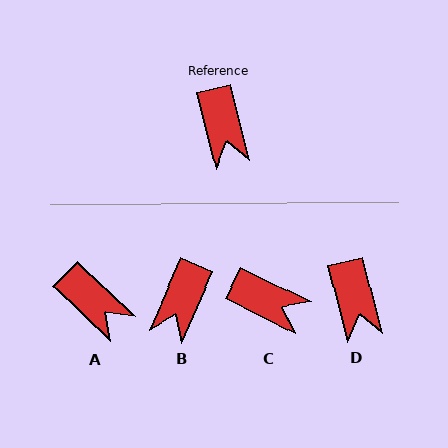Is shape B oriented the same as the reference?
No, it is off by about 38 degrees.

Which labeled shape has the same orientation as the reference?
D.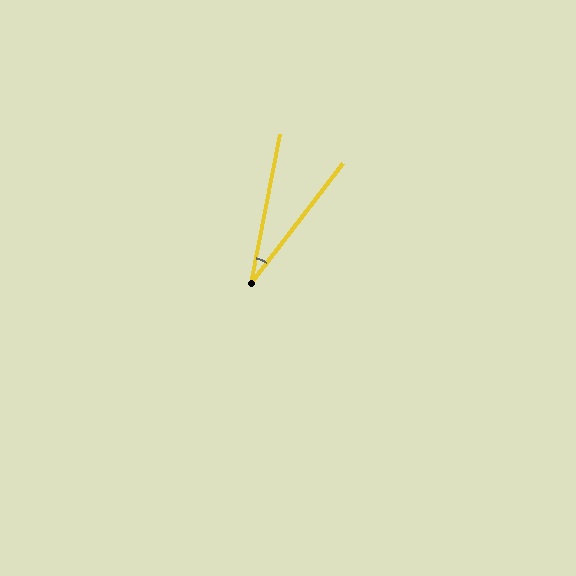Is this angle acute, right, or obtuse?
It is acute.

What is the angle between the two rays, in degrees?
Approximately 27 degrees.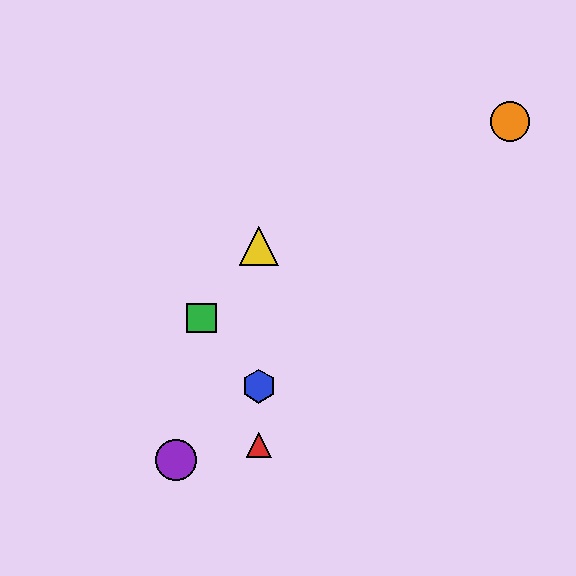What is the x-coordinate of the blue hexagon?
The blue hexagon is at x≈259.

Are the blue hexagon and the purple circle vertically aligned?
No, the blue hexagon is at x≈259 and the purple circle is at x≈176.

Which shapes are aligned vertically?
The red triangle, the blue hexagon, the yellow triangle are aligned vertically.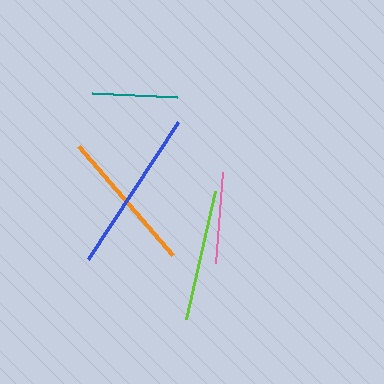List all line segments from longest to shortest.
From longest to shortest: blue, orange, lime, pink, teal.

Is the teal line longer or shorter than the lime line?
The lime line is longer than the teal line.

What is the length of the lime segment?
The lime segment is approximately 131 pixels long.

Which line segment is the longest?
The blue line is the longest at approximately 164 pixels.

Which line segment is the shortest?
The teal line is the shortest at approximately 85 pixels.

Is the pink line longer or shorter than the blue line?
The blue line is longer than the pink line.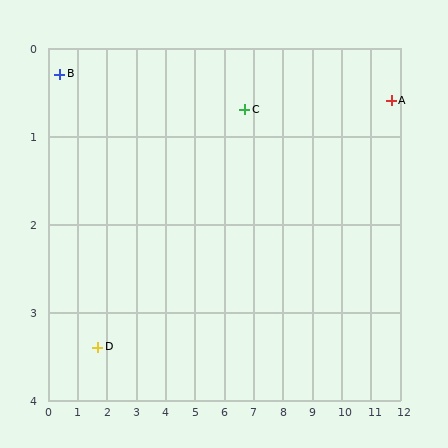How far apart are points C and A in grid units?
Points C and A are about 5.0 grid units apart.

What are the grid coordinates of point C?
Point C is at approximately (6.7, 0.7).